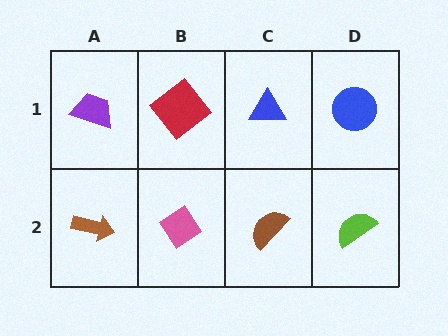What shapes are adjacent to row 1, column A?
A brown arrow (row 2, column A), a red diamond (row 1, column B).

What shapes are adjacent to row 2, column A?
A purple trapezoid (row 1, column A), a pink diamond (row 2, column B).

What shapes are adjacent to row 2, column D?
A blue circle (row 1, column D), a brown semicircle (row 2, column C).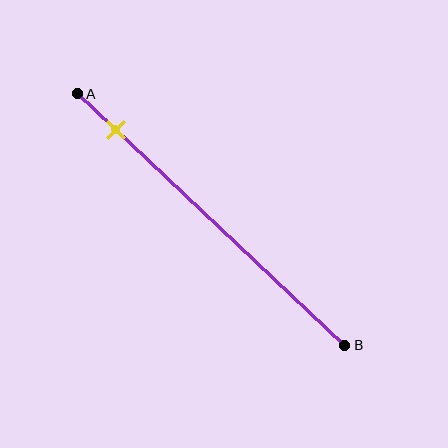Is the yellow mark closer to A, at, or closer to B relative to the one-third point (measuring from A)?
The yellow mark is closer to point A than the one-third point of segment AB.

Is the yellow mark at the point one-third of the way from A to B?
No, the mark is at about 15% from A, not at the 33% one-third point.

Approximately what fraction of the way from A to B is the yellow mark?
The yellow mark is approximately 15% of the way from A to B.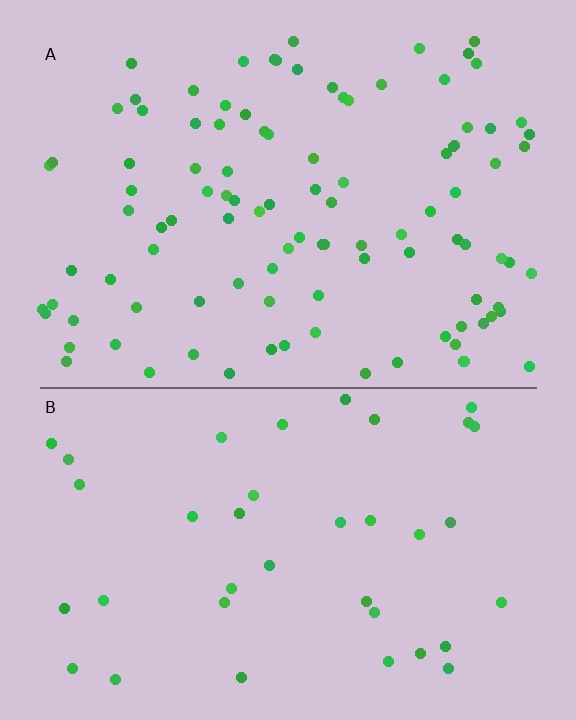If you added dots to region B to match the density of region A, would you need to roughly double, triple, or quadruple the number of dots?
Approximately triple.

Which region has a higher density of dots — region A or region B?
A (the top).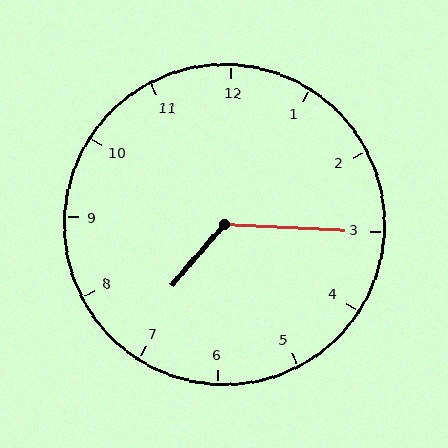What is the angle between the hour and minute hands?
Approximately 128 degrees.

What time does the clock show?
7:15.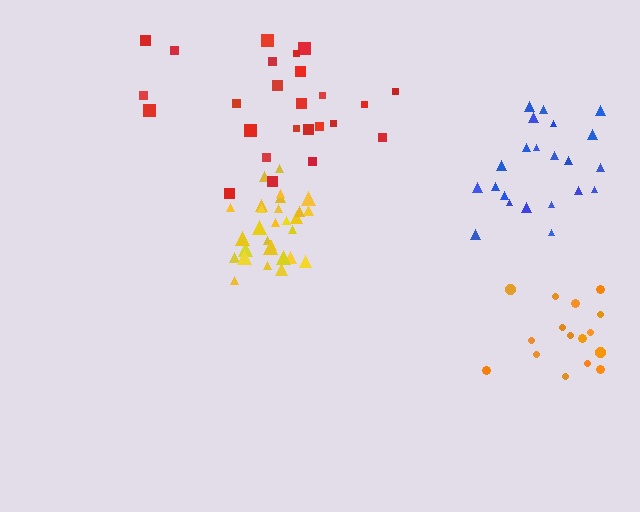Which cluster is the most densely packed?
Yellow.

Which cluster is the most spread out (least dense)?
Red.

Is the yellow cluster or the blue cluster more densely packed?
Yellow.